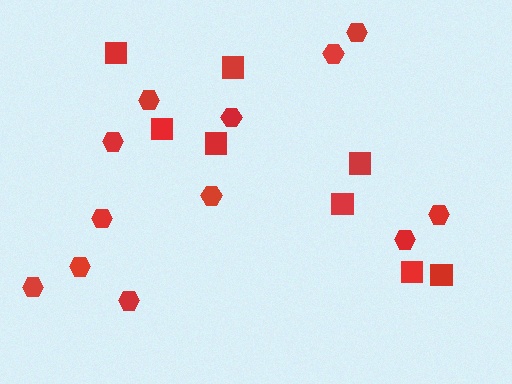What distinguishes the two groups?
There are 2 groups: one group of squares (8) and one group of hexagons (12).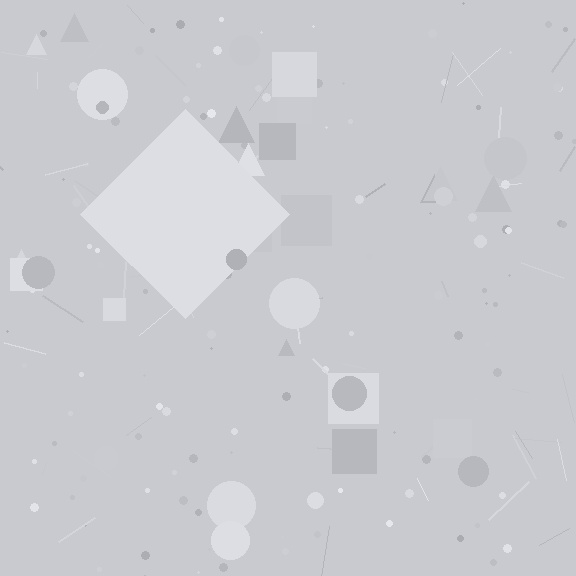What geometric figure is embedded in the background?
A diamond is embedded in the background.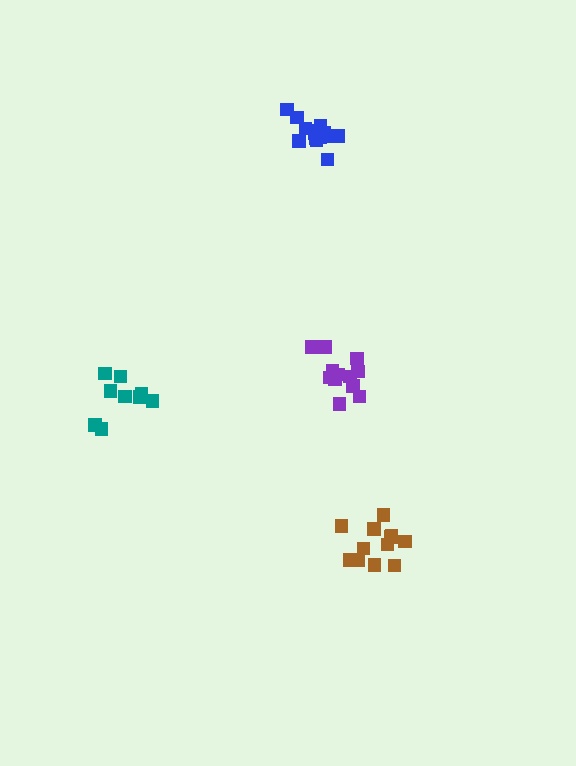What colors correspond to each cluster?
The clusters are colored: blue, teal, brown, purple.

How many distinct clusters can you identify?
There are 4 distinct clusters.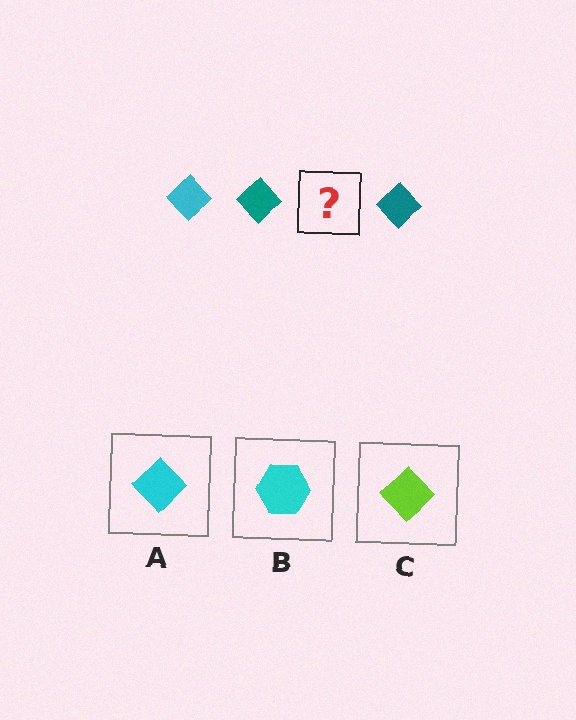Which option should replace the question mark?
Option A.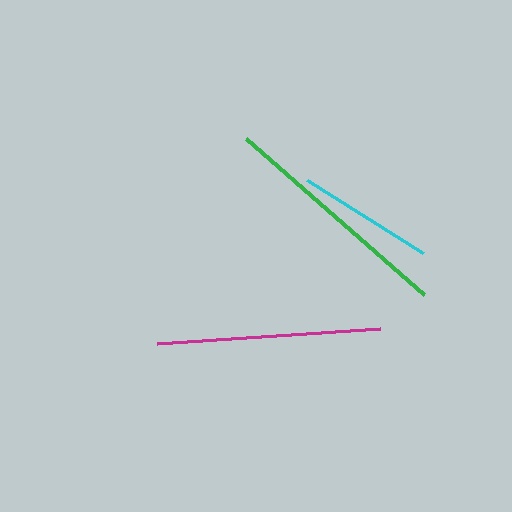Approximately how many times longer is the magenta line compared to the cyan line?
The magenta line is approximately 1.6 times the length of the cyan line.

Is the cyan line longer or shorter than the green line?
The green line is longer than the cyan line.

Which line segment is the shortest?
The cyan line is the shortest at approximately 137 pixels.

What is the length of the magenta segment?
The magenta segment is approximately 224 pixels long.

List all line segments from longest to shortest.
From longest to shortest: green, magenta, cyan.